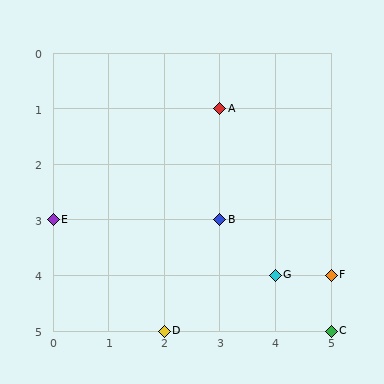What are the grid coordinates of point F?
Point F is at grid coordinates (5, 4).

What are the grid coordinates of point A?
Point A is at grid coordinates (3, 1).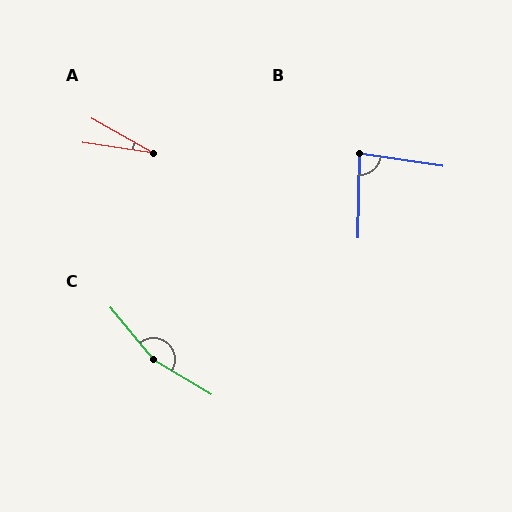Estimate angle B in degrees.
Approximately 82 degrees.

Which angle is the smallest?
A, at approximately 21 degrees.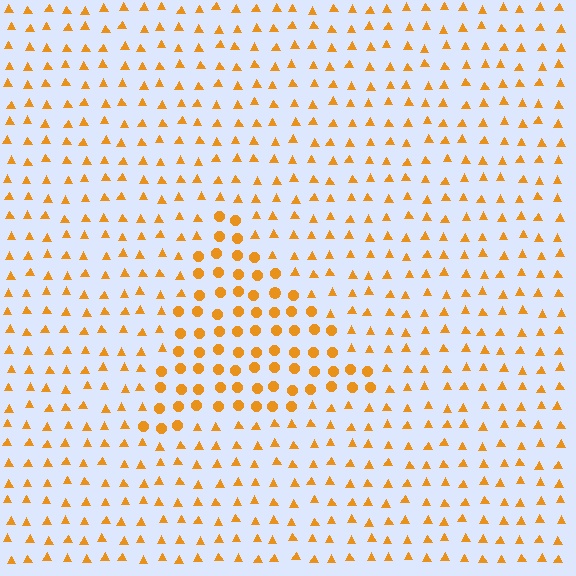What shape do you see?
I see a triangle.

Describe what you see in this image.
The image is filled with small orange elements arranged in a uniform grid. A triangle-shaped region contains circles, while the surrounding area contains triangles. The boundary is defined purely by the change in element shape.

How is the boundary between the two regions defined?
The boundary is defined by a change in element shape: circles inside vs. triangles outside. All elements share the same color and spacing.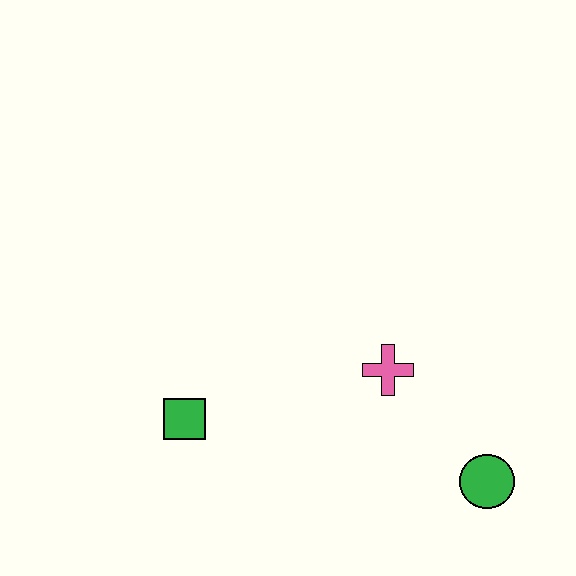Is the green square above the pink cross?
No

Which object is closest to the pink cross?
The green circle is closest to the pink cross.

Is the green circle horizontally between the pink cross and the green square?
No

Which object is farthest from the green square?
The green circle is farthest from the green square.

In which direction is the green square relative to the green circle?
The green square is to the left of the green circle.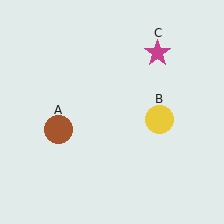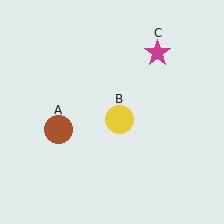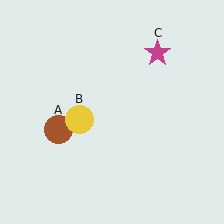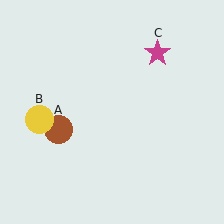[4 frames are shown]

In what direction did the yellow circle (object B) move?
The yellow circle (object B) moved left.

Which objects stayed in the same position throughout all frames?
Brown circle (object A) and magenta star (object C) remained stationary.